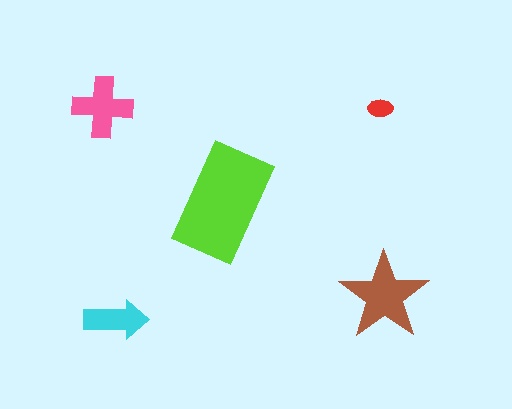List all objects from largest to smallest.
The lime rectangle, the brown star, the pink cross, the cyan arrow, the red ellipse.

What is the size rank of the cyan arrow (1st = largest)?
4th.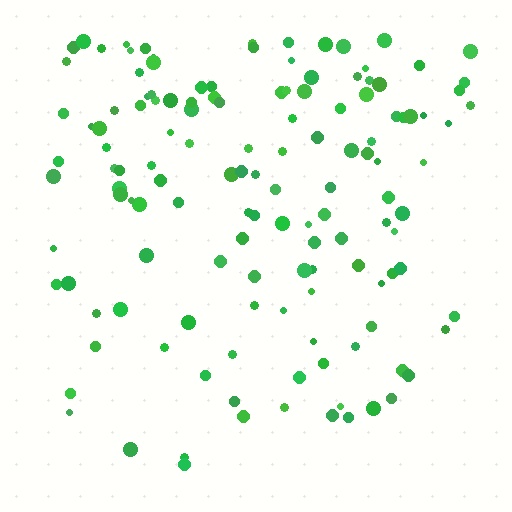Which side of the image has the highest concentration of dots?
The top.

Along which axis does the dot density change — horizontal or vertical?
Vertical.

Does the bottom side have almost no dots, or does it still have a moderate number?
Still a moderate number, just noticeably fewer than the top.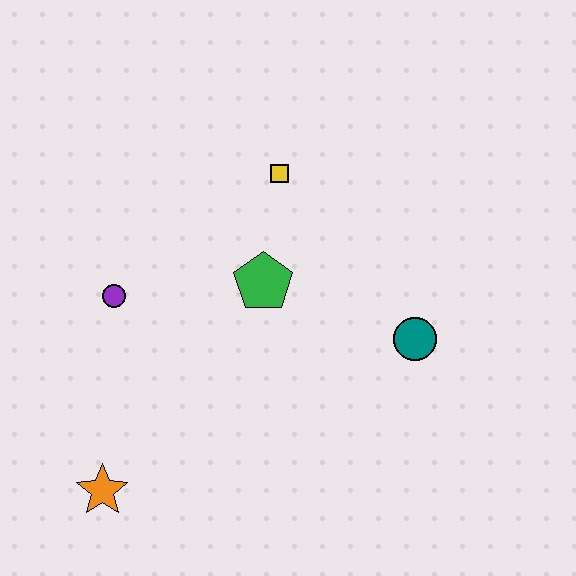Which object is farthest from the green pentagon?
The orange star is farthest from the green pentagon.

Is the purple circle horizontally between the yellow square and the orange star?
Yes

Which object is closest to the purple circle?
The green pentagon is closest to the purple circle.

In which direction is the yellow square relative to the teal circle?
The yellow square is above the teal circle.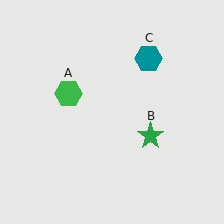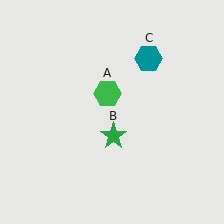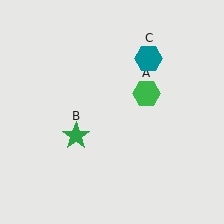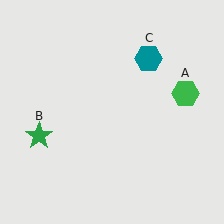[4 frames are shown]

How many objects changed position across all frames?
2 objects changed position: green hexagon (object A), green star (object B).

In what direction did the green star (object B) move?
The green star (object B) moved left.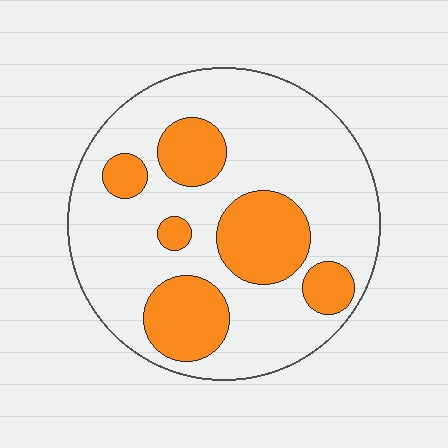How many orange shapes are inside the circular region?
6.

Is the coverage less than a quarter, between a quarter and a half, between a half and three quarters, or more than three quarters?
Between a quarter and a half.